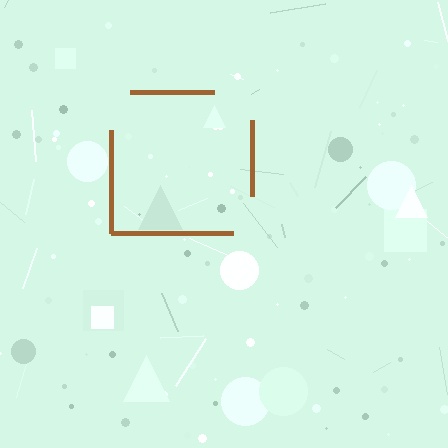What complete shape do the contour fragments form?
The contour fragments form a square.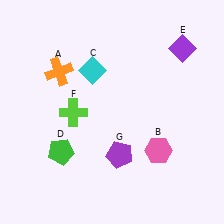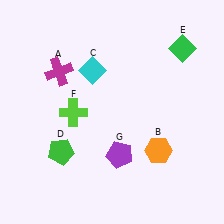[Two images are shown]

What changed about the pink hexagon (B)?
In Image 1, B is pink. In Image 2, it changed to orange.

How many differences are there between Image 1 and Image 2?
There are 3 differences between the two images.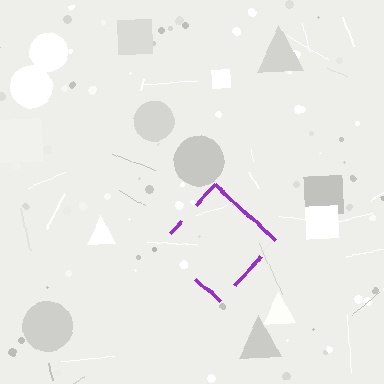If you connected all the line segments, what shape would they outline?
They would outline a diamond.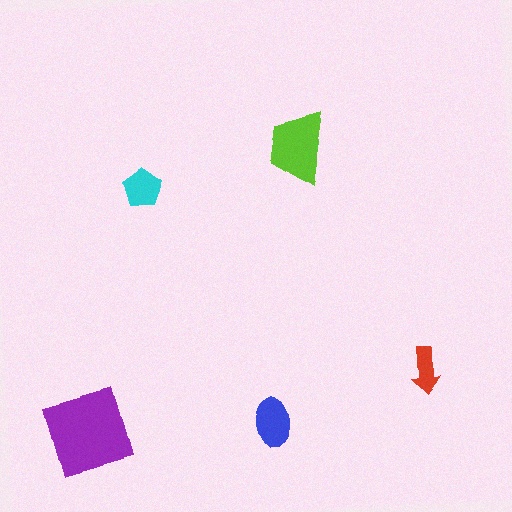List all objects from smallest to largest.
The red arrow, the cyan pentagon, the blue ellipse, the lime trapezoid, the purple diamond.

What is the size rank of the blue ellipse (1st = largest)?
3rd.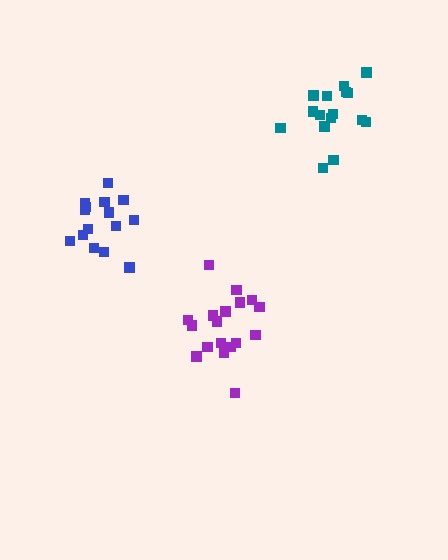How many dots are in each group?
Group 1: 18 dots, Group 2: 15 dots, Group 3: 16 dots (49 total).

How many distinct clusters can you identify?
There are 3 distinct clusters.